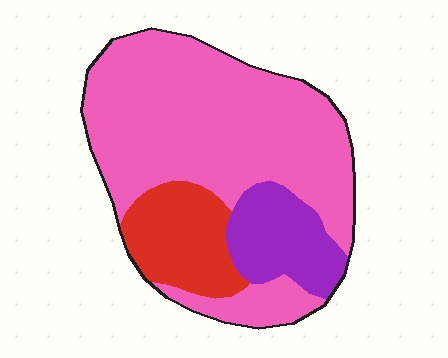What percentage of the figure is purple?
Purple takes up about one sixth (1/6) of the figure.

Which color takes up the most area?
Pink, at roughly 70%.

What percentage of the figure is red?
Red takes up about one sixth (1/6) of the figure.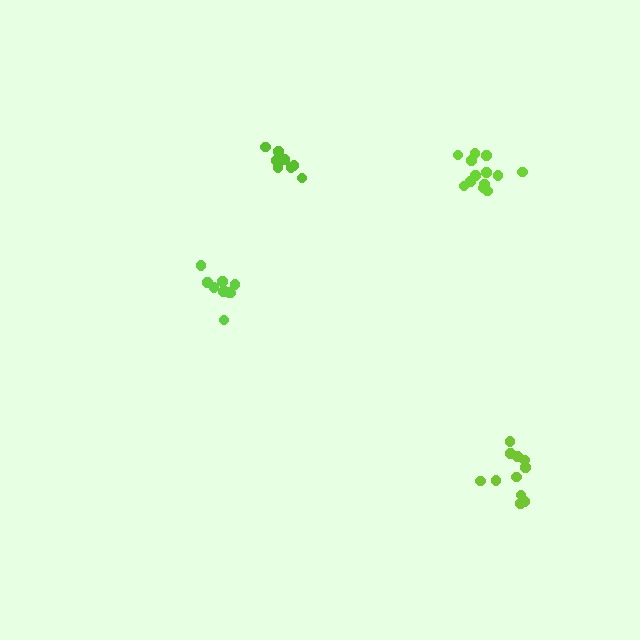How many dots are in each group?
Group 1: 13 dots, Group 2: 8 dots, Group 3: 11 dots, Group 4: 10 dots (42 total).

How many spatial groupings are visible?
There are 4 spatial groupings.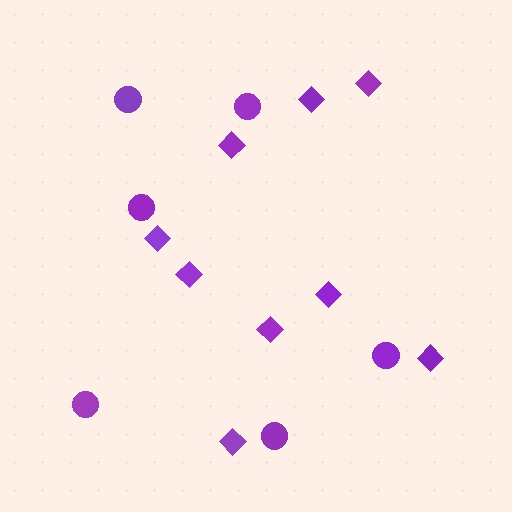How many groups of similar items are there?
There are 2 groups: one group of circles (6) and one group of diamonds (9).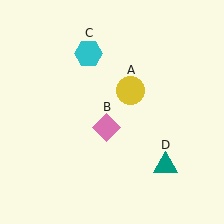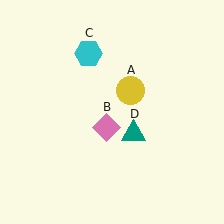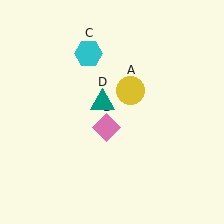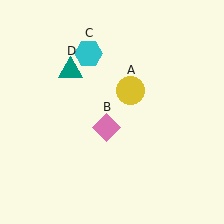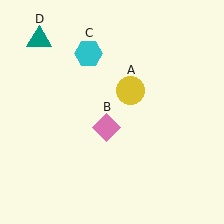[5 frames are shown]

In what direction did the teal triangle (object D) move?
The teal triangle (object D) moved up and to the left.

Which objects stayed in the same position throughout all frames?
Yellow circle (object A) and pink diamond (object B) and cyan hexagon (object C) remained stationary.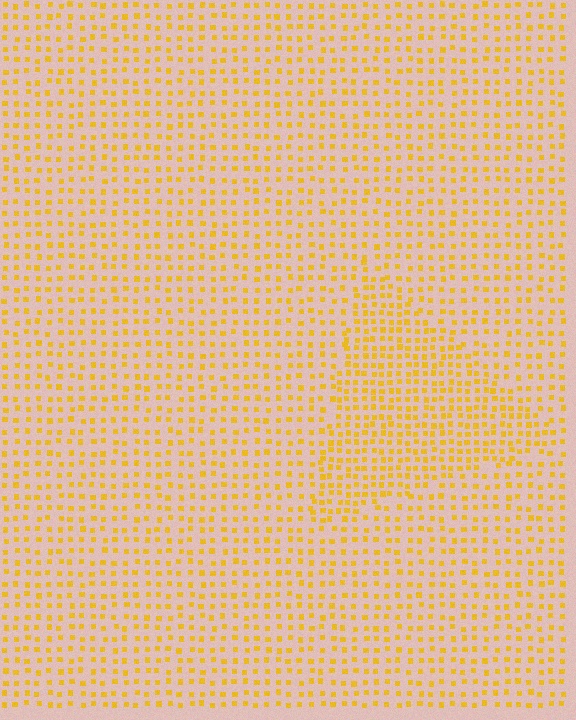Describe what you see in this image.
The image contains small yellow elements arranged at two different densities. A triangle-shaped region is visible where the elements are more densely packed than the surrounding area.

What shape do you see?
I see a triangle.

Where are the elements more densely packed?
The elements are more densely packed inside the triangle boundary.